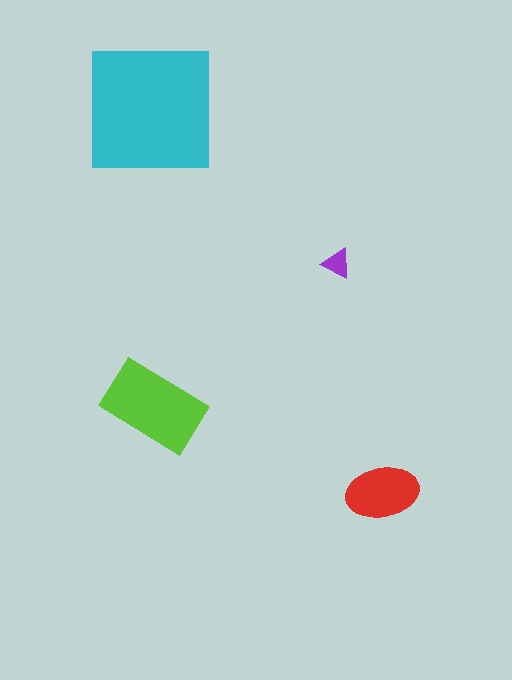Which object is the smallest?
The purple triangle.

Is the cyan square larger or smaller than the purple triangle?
Larger.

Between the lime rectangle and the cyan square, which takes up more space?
The cyan square.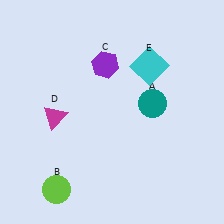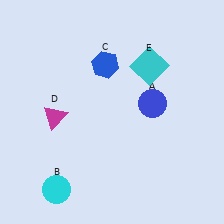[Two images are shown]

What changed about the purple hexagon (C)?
In Image 1, C is purple. In Image 2, it changed to blue.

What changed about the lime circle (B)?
In Image 1, B is lime. In Image 2, it changed to cyan.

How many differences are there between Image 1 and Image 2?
There are 3 differences between the two images.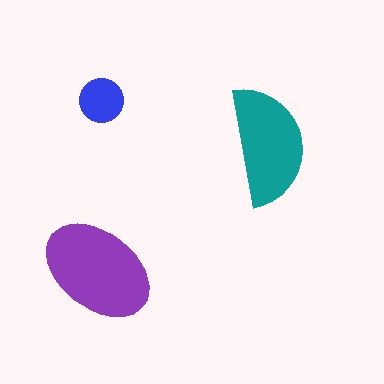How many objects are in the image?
There are 3 objects in the image.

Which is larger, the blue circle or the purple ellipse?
The purple ellipse.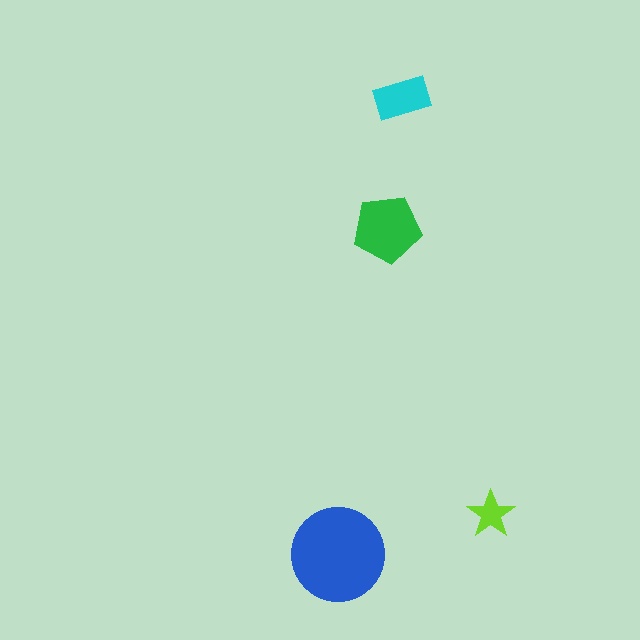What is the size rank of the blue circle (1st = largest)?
1st.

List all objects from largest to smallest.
The blue circle, the green pentagon, the cyan rectangle, the lime star.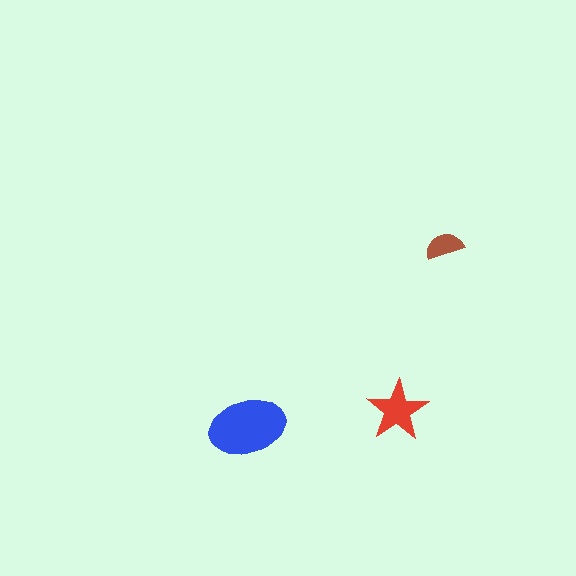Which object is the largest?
The blue ellipse.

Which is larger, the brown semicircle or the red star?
The red star.